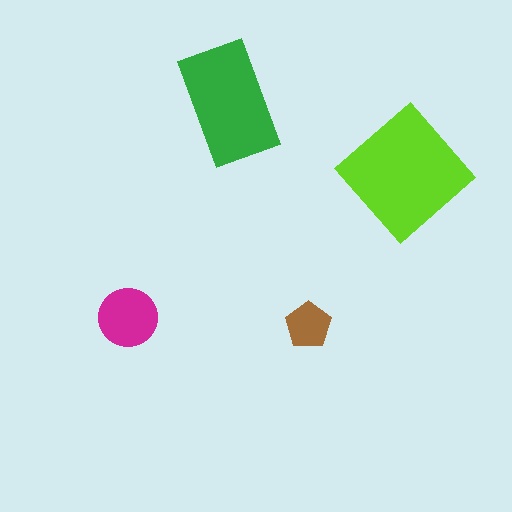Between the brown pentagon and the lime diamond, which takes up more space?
The lime diamond.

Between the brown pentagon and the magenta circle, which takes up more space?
The magenta circle.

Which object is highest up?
The green rectangle is topmost.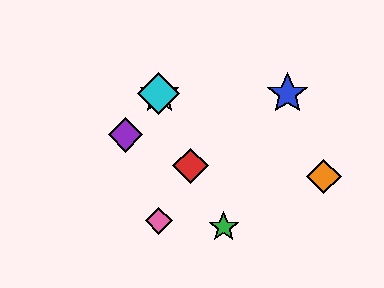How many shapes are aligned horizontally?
3 shapes (the blue star, the yellow star, the cyan diamond) are aligned horizontally.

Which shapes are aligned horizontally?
The blue star, the yellow star, the cyan diamond are aligned horizontally.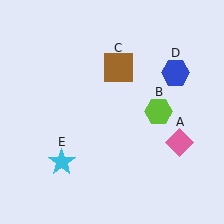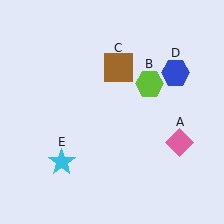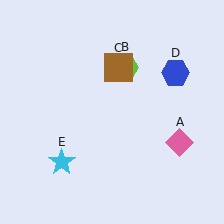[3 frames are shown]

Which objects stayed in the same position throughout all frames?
Pink diamond (object A) and brown square (object C) and blue hexagon (object D) and cyan star (object E) remained stationary.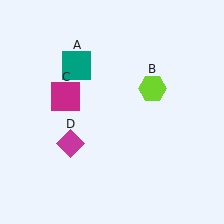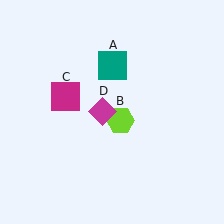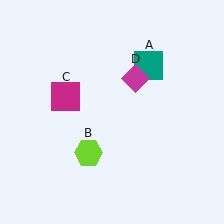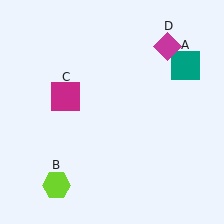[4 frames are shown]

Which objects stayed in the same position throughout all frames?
Magenta square (object C) remained stationary.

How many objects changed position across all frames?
3 objects changed position: teal square (object A), lime hexagon (object B), magenta diamond (object D).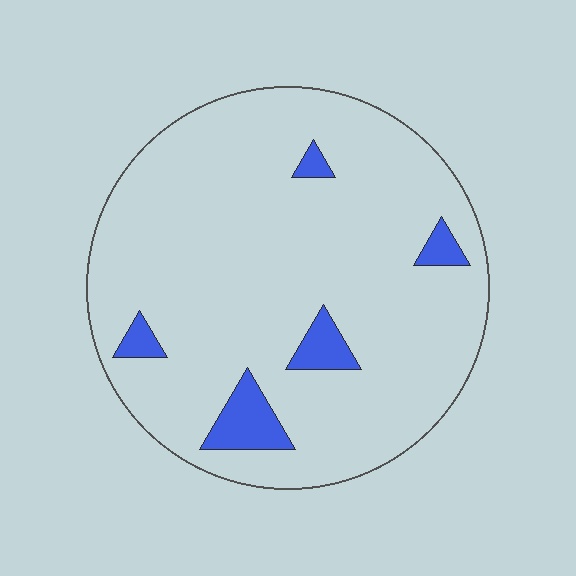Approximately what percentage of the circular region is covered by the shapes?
Approximately 10%.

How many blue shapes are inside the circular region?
5.